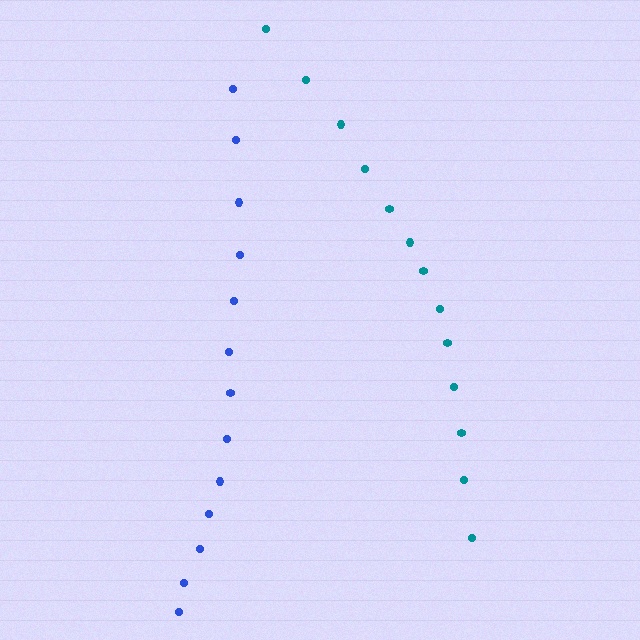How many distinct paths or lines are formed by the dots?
There are 2 distinct paths.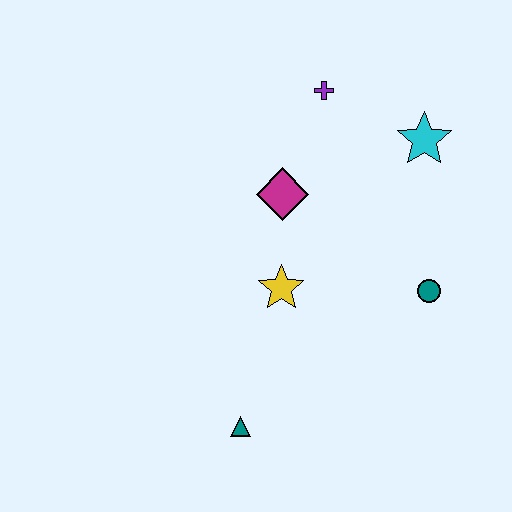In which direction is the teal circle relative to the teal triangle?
The teal circle is to the right of the teal triangle.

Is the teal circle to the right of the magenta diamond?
Yes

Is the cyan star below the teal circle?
No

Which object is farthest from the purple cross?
The teal triangle is farthest from the purple cross.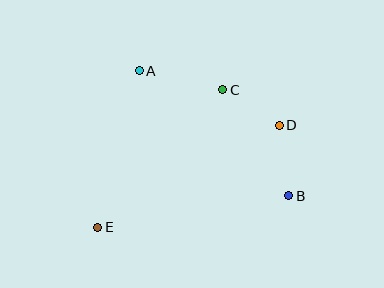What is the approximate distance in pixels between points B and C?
The distance between B and C is approximately 125 pixels.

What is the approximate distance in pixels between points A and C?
The distance between A and C is approximately 85 pixels.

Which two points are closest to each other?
Points C and D are closest to each other.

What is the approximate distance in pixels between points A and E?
The distance between A and E is approximately 162 pixels.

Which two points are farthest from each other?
Points D and E are farthest from each other.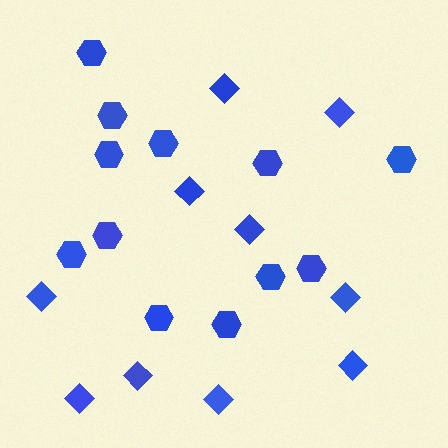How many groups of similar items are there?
There are 2 groups: one group of hexagons (12) and one group of diamonds (10).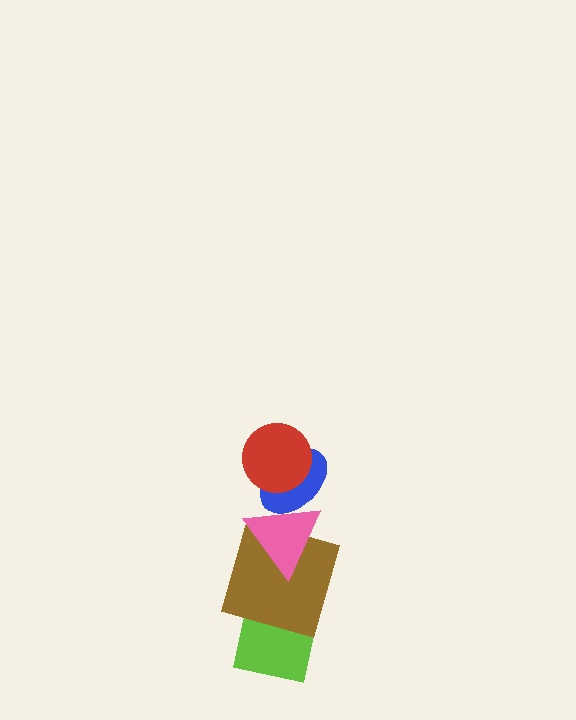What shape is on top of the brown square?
The pink triangle is on top of the brown square.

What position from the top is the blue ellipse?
The blue ellipse is 2nd from the top.